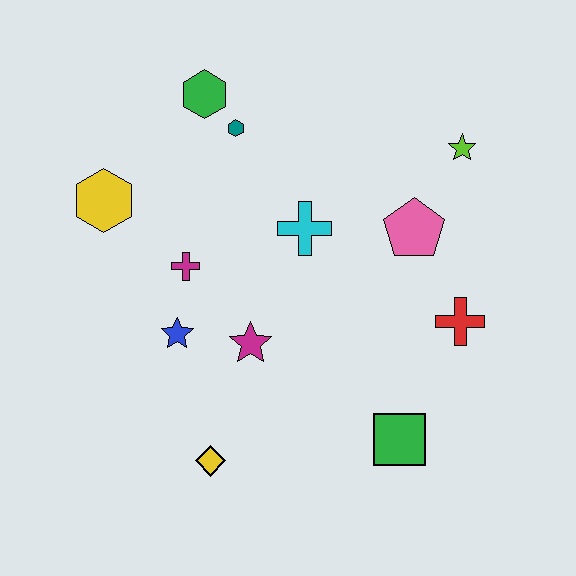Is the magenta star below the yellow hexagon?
Yes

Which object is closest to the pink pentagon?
The lime star is closest to the pink pentagon.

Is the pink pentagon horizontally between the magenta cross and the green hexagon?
No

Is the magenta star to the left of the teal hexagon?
No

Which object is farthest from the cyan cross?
The yellow diamond is farthest from the cyan cross.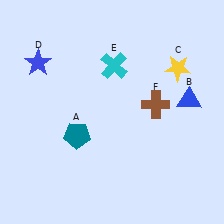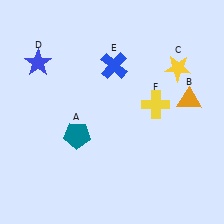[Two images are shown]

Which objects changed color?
B changed from blue to orange. E changed from cyan to blue. F changed from brown to yellow.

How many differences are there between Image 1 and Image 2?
There are 3 differences between the two images.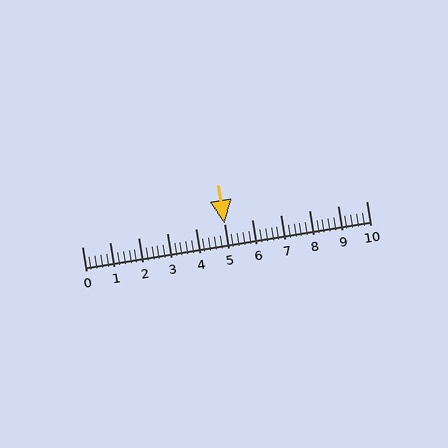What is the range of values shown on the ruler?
The ruler shows values from 0 to 10.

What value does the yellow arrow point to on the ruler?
The yellow arrow points to approximately 5.0.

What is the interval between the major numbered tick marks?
The major tick marks are spaced 1 units apart.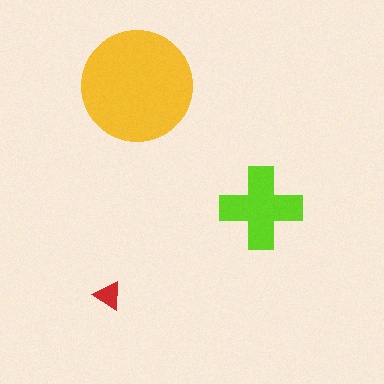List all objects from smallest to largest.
The red triangle, the lime cross, the yellow circle.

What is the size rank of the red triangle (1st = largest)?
3rd.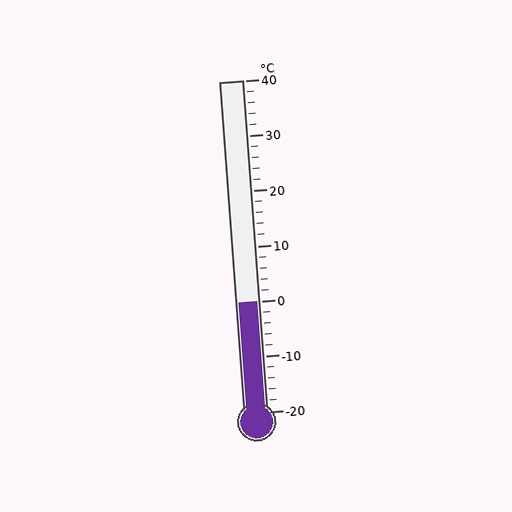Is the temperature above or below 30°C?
The temperature is below 30°C.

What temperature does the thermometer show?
The thermometer shows approximately 0°C.